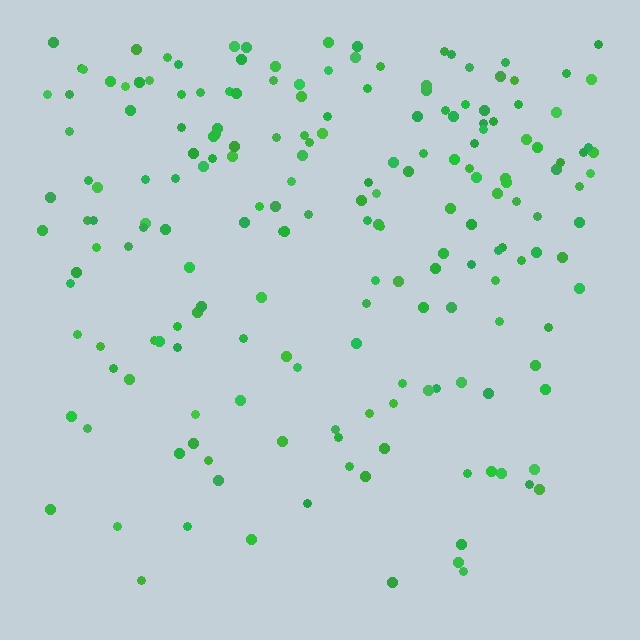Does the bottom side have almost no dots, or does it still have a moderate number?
Still a moderate number, just noticeably fewer than the top.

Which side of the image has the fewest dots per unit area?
The bottom.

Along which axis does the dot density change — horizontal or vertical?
Vertical.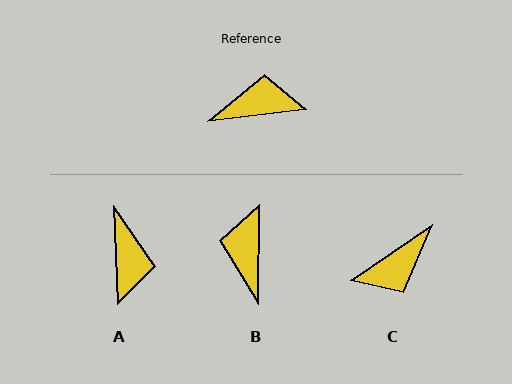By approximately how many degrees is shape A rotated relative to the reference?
Approximately 95 degrees clockwise.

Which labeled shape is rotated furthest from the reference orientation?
C, about 153 degrees away.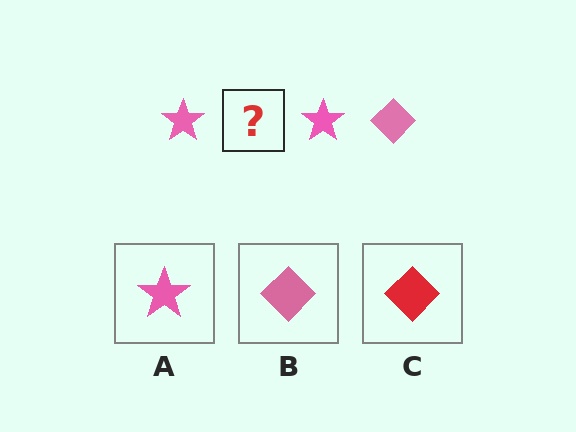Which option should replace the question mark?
Option B.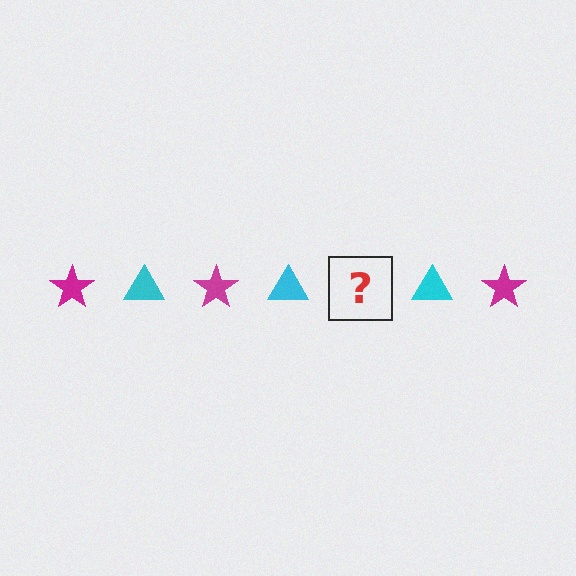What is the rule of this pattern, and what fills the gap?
The rule is that the pattern alternates between magenta star and cyan triangle. The gap should be filled with a magenta star.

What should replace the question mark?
The question mark should be replaced with a magenta star.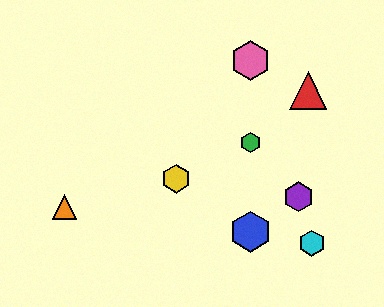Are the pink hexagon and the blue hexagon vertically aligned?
Yes, both are at x≈250.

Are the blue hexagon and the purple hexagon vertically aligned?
No, the blue hexagon is at x≈250 and the purple hexagon is at x≈298.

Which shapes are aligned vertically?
The blue hexagon, the green hexagon, the pink hexagon are aligned vertically.